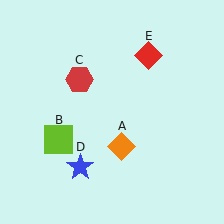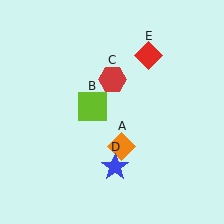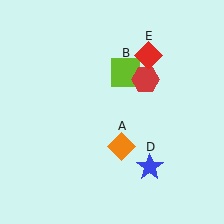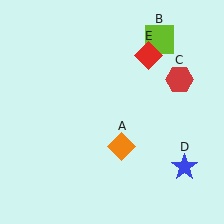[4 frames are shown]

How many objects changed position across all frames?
3 objects changed position: lime square (object B), red hexagon (object C), blue star (object D).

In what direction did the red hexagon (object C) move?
The red hexagon (object C) moved right.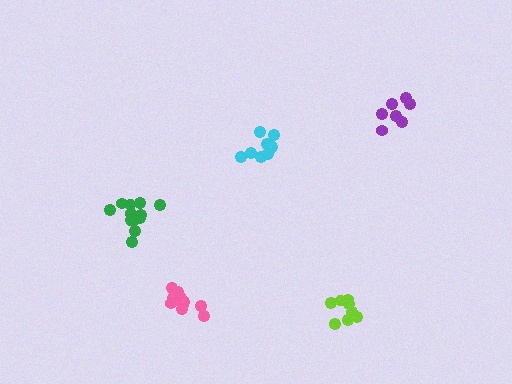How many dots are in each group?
Group 1: 8 dots, Group 2: 12 dots, Group 3: 8 dots, Group 4: 7 dots, Group 5: 12 dots (47 total).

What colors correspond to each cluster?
The clusters are colored: lime, pink, cyan, purple, green.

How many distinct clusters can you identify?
There are 5 distinct clusters.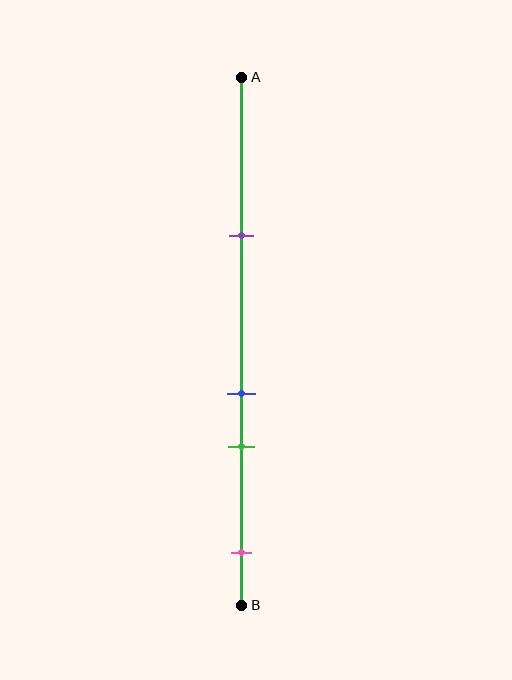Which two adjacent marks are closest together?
The blue and green marks are the closest adjacent pair.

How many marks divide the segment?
There are 4 marks dividing the segment.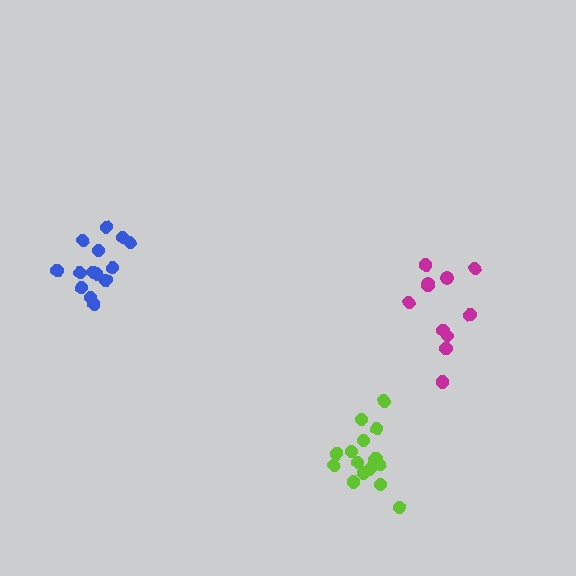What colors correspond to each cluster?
The clusters are colored: lime, blue, magenta.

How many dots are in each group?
Group 1: 16 dots, Group 2: 14 dots, Group 3: 11 dots (41 total).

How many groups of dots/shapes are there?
There are 3 groups.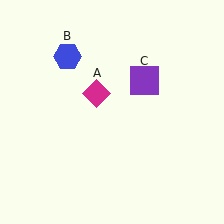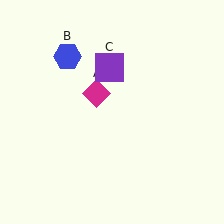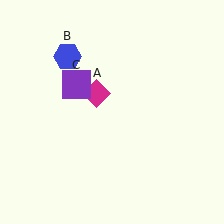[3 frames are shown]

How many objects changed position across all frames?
1 object changed position: purple square (object C).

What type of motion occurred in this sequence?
The purple square (object C) rotated counterclockwise around the center of the scene.